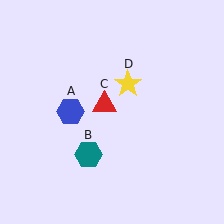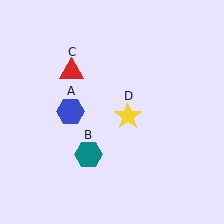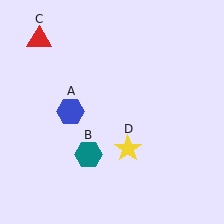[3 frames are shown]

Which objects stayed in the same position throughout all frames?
Blue hexagon (object A) and teal hexagon (object B) remained stationary.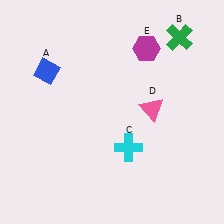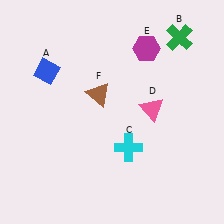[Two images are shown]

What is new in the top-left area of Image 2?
A brown triangle (F) was added in the top-left area of Image 2.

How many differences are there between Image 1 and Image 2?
There is 1 difference between the two images.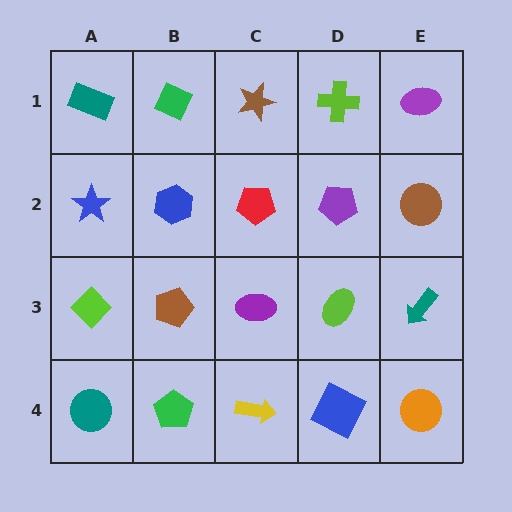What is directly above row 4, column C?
A purple ellipse.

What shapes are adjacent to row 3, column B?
A blue hexagon (row 2, column B), a green pentagon (row 4, column B), a lime diamond (row 3, column A), a purple ellipse (row 3, column C).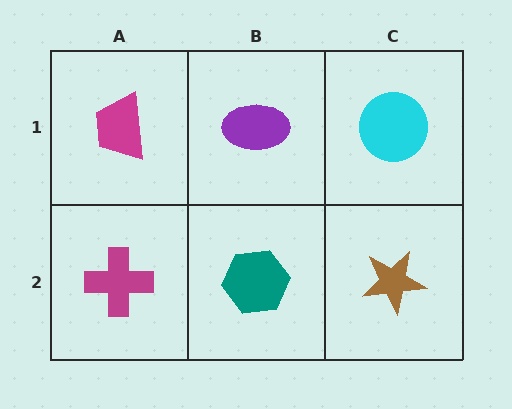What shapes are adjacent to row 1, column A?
A magenta cross (row 2, column A), a purple ellipse (row 1, column B).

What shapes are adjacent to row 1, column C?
A brown star (row 2, column C), a purple ellipse (row 1, column B).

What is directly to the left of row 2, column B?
A magenta cross.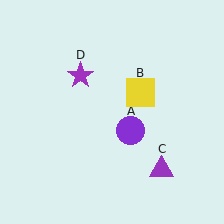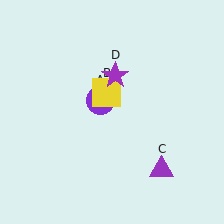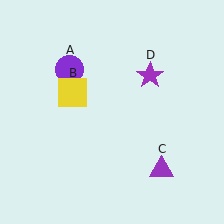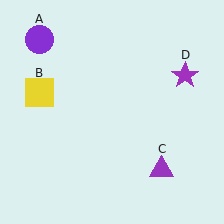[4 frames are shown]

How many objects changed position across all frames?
3 objects changed position: purple circle (object A), yellow square (object B), purple star (object D).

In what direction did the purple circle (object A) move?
The purple circle (object A) moved up and to the left.